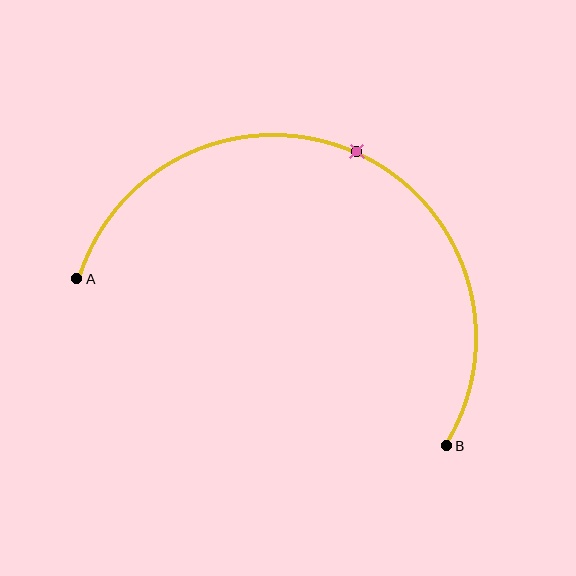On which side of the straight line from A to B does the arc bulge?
The arc bulges above the straight line connecting A and B.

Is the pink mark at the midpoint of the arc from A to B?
Yes. The pink mark lies on the arc at equal arc-length from both A and B — it is the arc midpoint.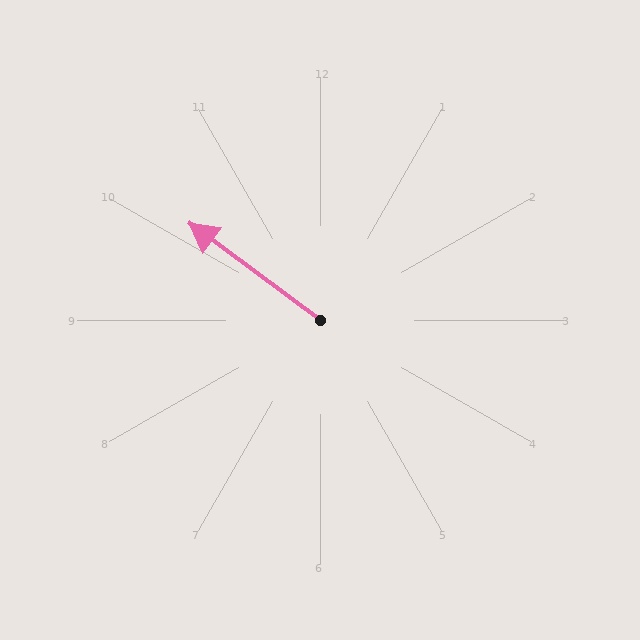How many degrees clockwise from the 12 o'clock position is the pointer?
Approximately 306 degrees.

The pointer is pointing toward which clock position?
Roughly 10 o'clock.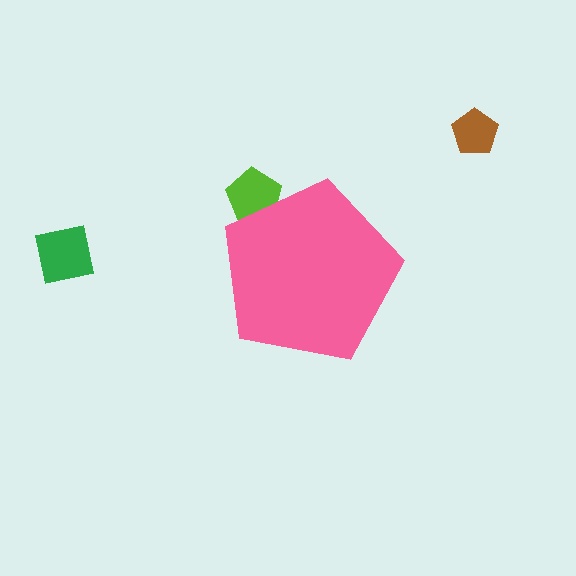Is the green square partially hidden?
No, the green square is fully visible.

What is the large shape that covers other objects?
A pink pentagon.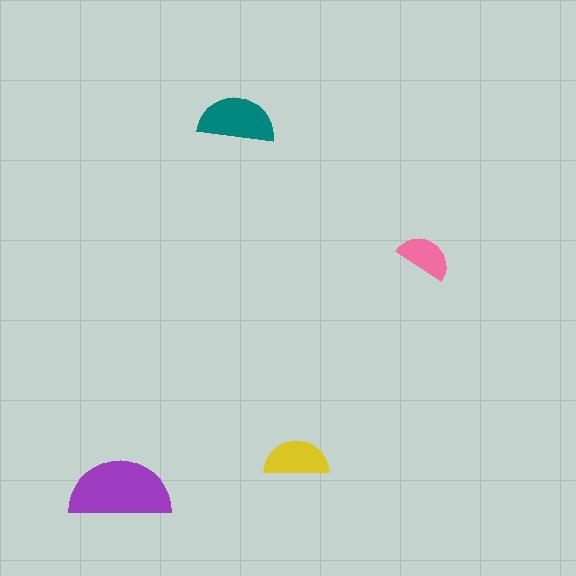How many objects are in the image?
There are 4 objects in the image.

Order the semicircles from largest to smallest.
the purple one, the teal one, the yellow one, the pink one.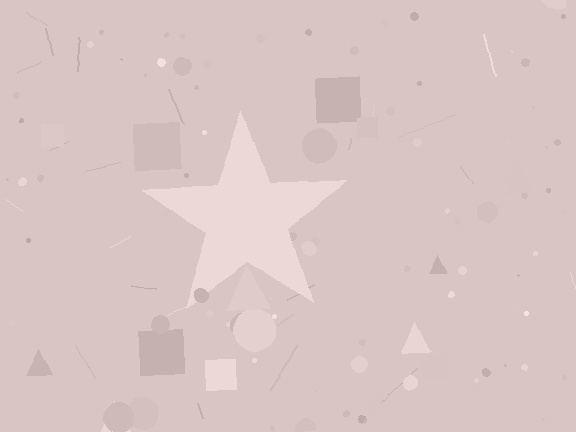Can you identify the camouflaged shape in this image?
The camouflaged shape is a star.